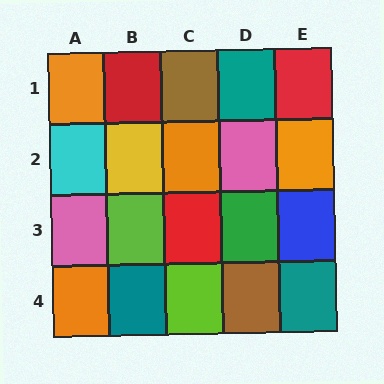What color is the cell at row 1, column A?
Orange.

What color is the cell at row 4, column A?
Orange.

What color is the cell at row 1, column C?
Brown.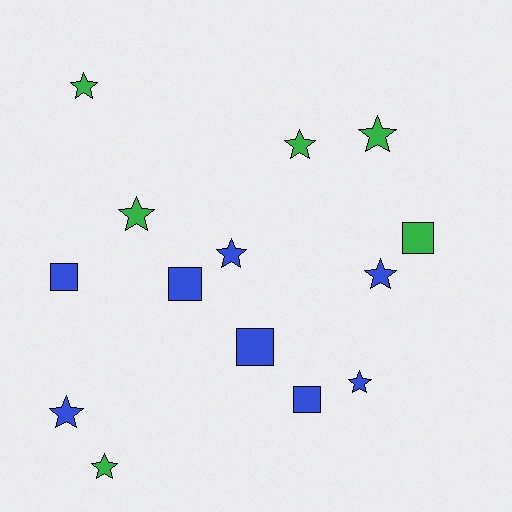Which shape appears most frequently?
Star, with 9 objects.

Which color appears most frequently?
Blue, with 8 objects.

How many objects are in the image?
There are 14 objects.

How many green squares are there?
There is 1 green square.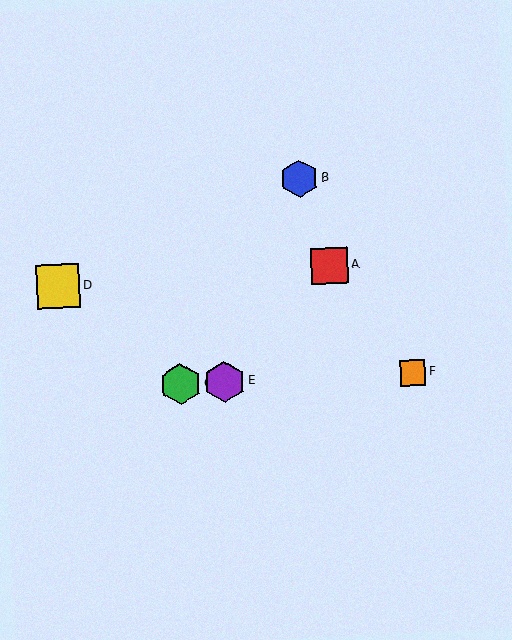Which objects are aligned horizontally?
Objects C, E, F are aligned horizontally.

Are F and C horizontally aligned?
Yes, both are at y≈373.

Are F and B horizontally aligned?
No, F is at y≈373 and B is at y≈179.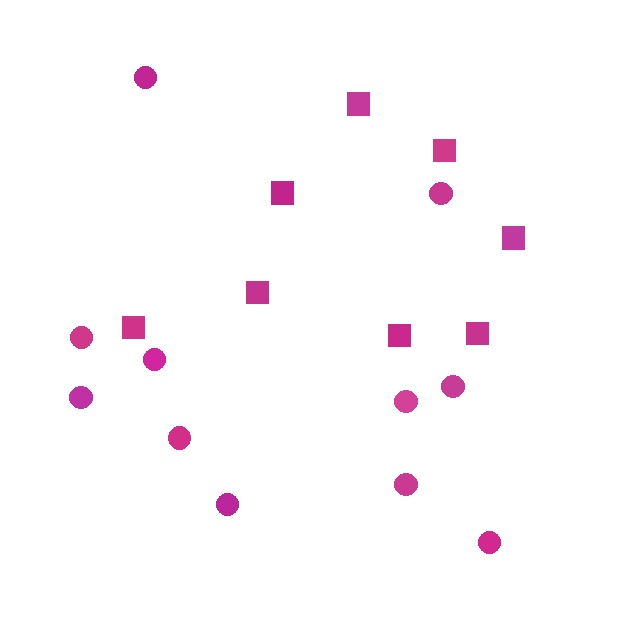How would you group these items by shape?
There are 2 groups: one group of circles (11) and one group of squares (8).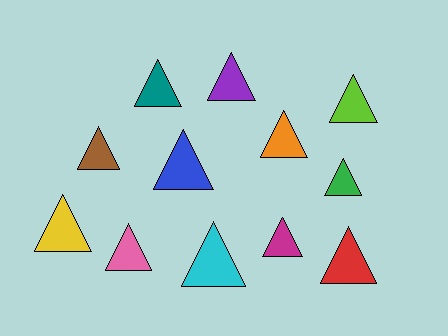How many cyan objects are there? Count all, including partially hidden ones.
There is 1 cyan object.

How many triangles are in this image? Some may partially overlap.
There are 12 triangles.